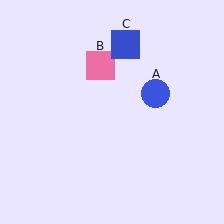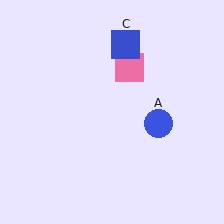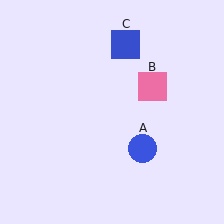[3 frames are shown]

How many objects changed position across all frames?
2 objects changed position: blue circle (object A), pink square (object B).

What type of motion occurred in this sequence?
The blue circle (object A), pink square (object B) rotated clockwise around the center of the scene.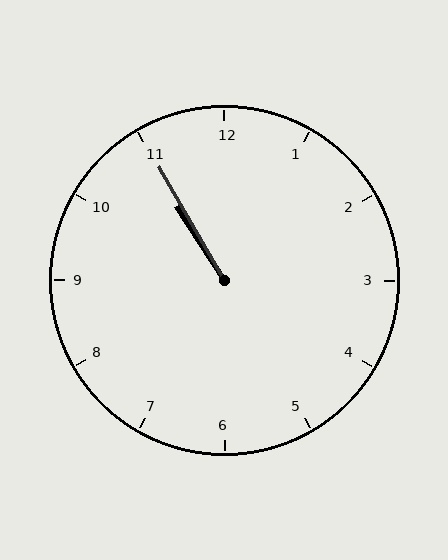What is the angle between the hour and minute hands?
Approximately 2 degrees.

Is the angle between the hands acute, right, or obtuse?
It is acute.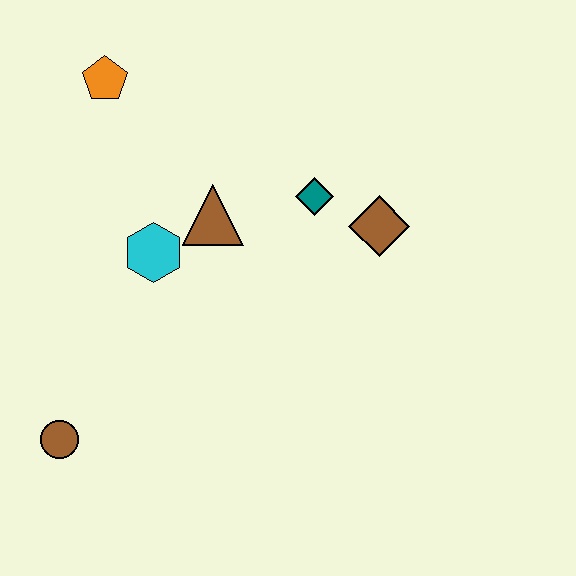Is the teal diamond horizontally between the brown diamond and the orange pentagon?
Yes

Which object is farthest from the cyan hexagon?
The brown diamond is farthest from the cyan hexagon.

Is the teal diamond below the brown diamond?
No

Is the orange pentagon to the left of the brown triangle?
Yes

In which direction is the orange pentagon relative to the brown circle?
The orange pentagon is above the brown circle.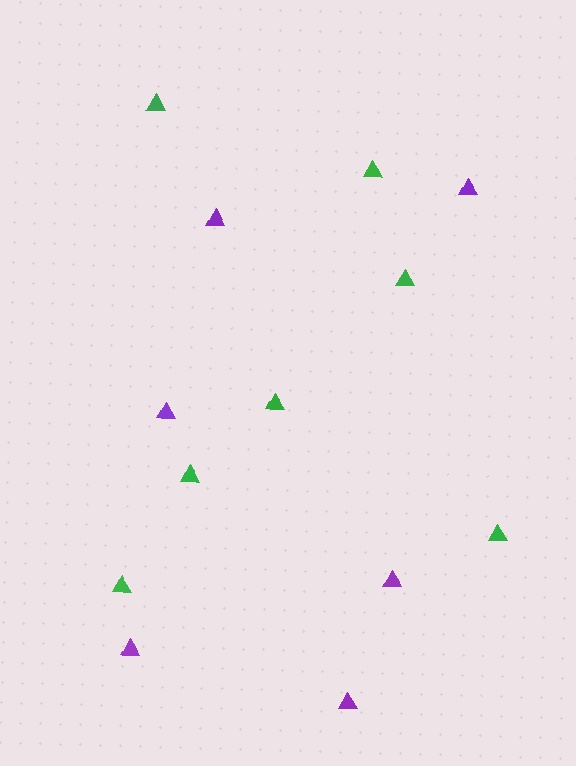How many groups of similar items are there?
There are 2 groups: one group of purple triangles (6) and one group of green triangles (7).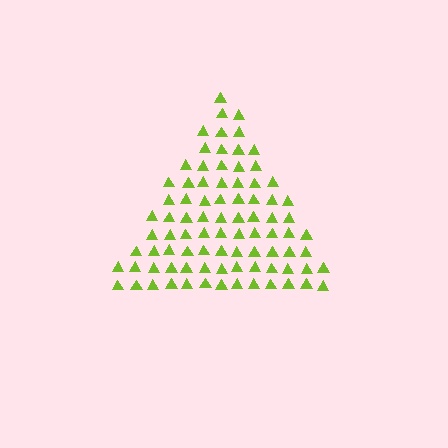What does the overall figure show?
The overall figure shows a triangle.